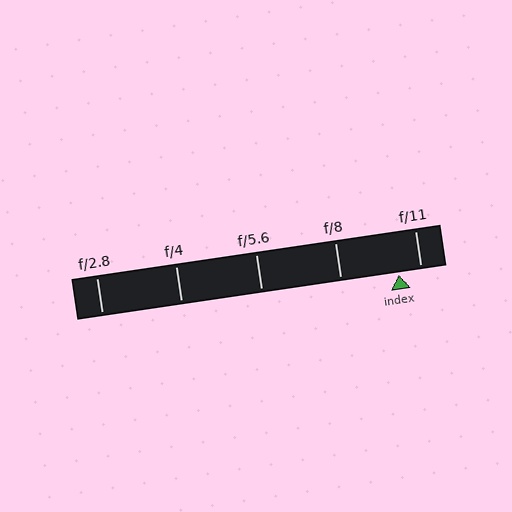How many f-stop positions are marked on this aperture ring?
There are 5 f-stop positions marked.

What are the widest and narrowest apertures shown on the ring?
The widest aperture shown is f/2.8 and the narrowest is f/11.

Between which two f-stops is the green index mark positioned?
The index mark is between f/8 and f/11.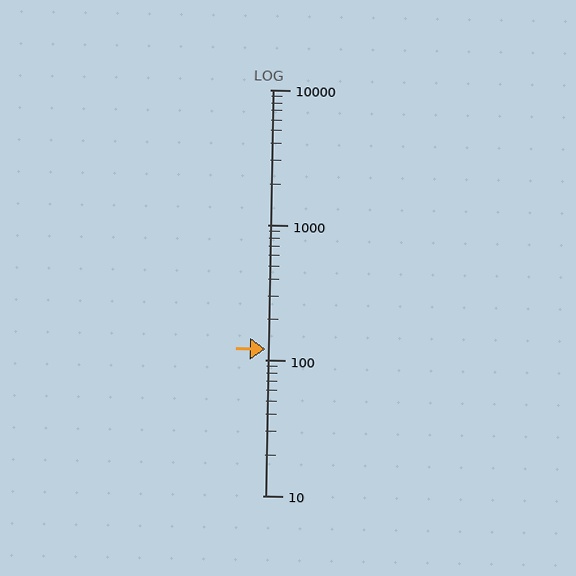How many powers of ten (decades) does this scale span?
The scale spans 3 decades, from 10 to 10000.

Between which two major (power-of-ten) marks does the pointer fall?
The pointer is between 100 and 1000.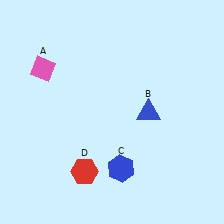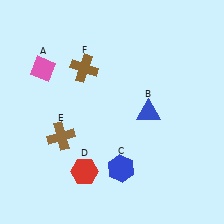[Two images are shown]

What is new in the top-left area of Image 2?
A brown cross (F) was added in the top-left area of Image 2.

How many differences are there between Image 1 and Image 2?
There are 2 differences between the two images.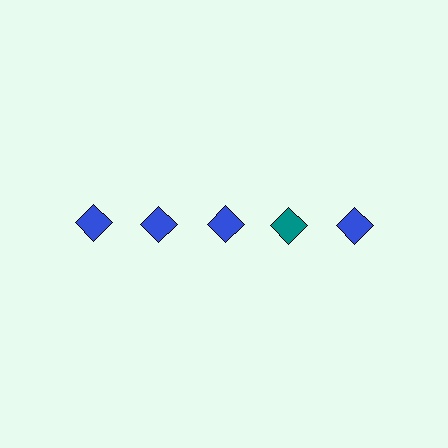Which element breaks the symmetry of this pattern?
The teal diamond in the top row, second from right column breaks the symmetry. All other shapes are blue diamonds.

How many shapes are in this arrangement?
There are 5 shapes arranged in a grid pattern.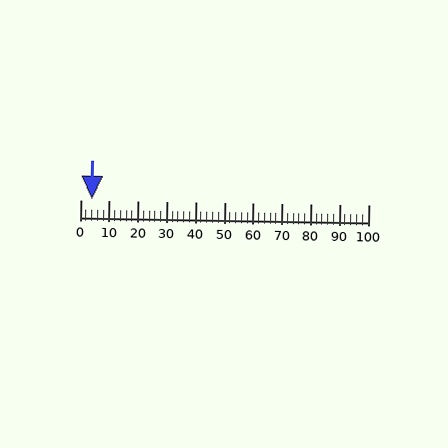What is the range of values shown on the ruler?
The ruler shows values from 0 to 100.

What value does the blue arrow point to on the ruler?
The blue arrow points to approximately 4.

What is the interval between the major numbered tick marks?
The major tick marks are spaced 10 units apart.